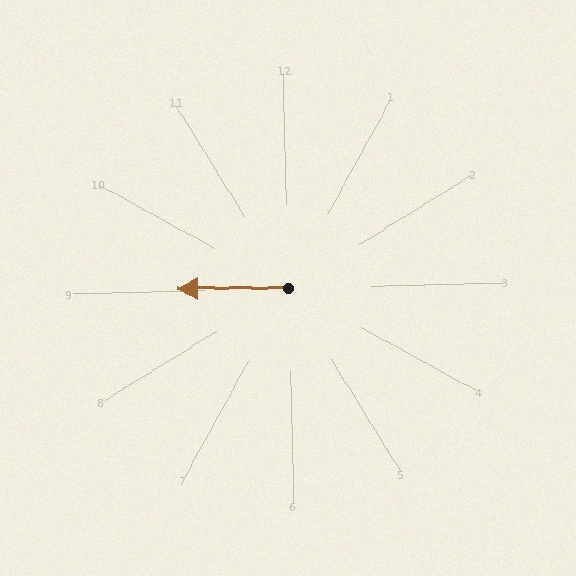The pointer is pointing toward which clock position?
Roughly 9 o'clock.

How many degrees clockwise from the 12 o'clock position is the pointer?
Approximately 271 degrees.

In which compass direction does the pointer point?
West.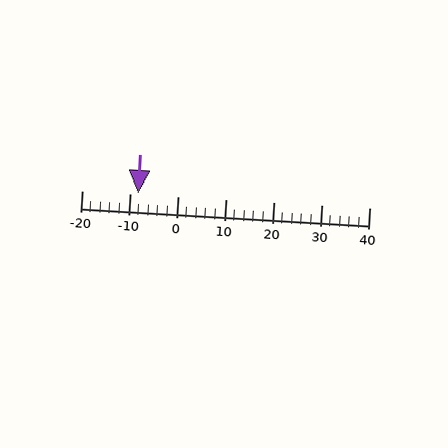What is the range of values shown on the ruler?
The ruler shows values from -20 to 40.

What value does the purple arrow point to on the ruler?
The purple arrow points to approximately -8.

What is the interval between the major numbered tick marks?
The major tick marks are spaced 10 units apart.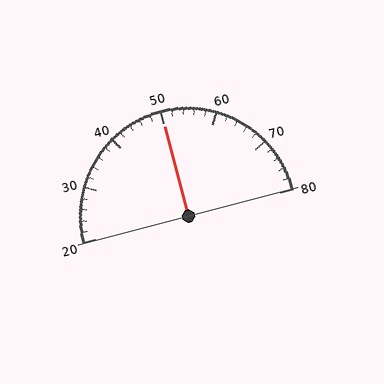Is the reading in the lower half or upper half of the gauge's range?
The reading is in the upper half of the range (20 to 80).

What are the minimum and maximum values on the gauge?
The gauge ranges from 20 to 80.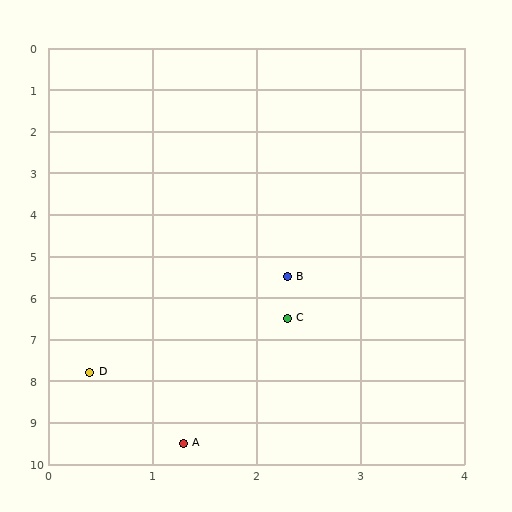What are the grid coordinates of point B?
Point B is at approximately (2.3, 5.5).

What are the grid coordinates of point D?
Point D is at approximately (0.4, 7.8).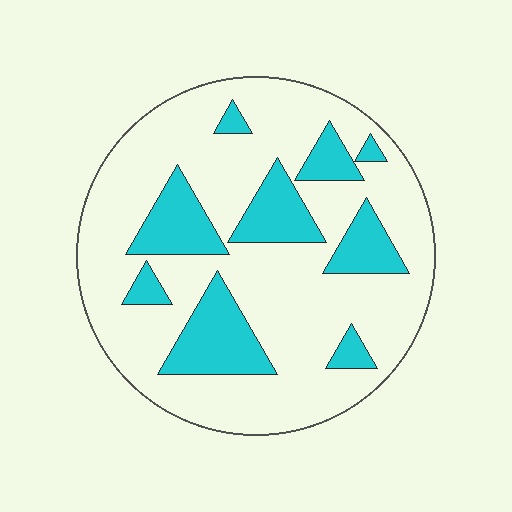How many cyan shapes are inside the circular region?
9.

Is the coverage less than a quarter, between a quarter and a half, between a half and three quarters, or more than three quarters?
Less than a quarter.